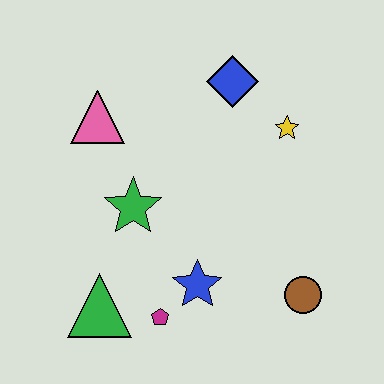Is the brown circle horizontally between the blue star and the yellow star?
No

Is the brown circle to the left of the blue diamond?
No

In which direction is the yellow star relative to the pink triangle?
The yellow star is to the right of the pink triangle.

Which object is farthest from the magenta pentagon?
The blue diamond is farthest from the magenta pentagon.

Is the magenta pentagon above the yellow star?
No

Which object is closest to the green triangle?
The magenta pentagon is closest to the green triangle.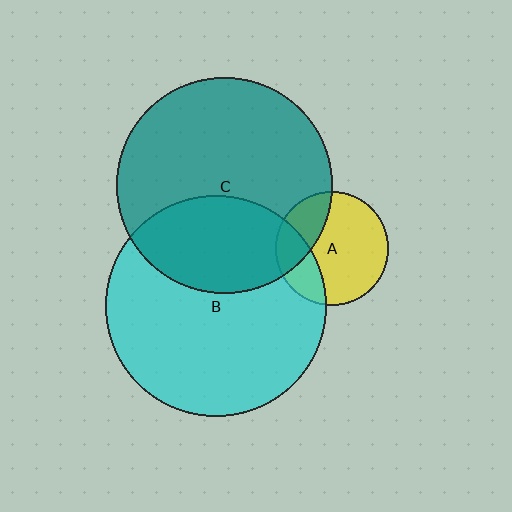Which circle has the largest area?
Circle B (cyan).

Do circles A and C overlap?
Yes.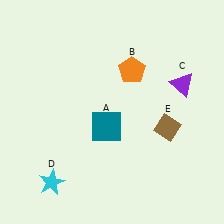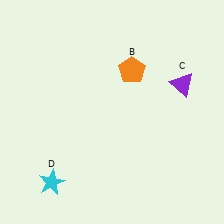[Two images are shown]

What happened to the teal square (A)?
The teal square (A) was removed in Image 2. It was in the bottom-left area of Image 1.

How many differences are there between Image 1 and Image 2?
There are 2 differences between the two images.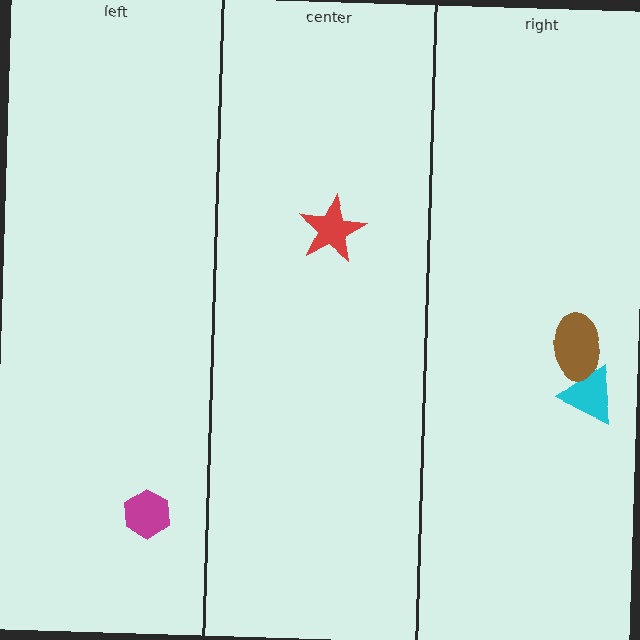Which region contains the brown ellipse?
The right region.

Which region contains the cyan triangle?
The right region.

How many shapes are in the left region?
1.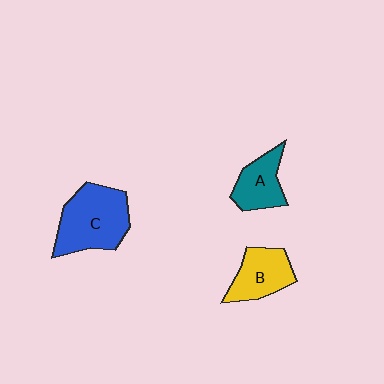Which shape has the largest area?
Shape C (blue).